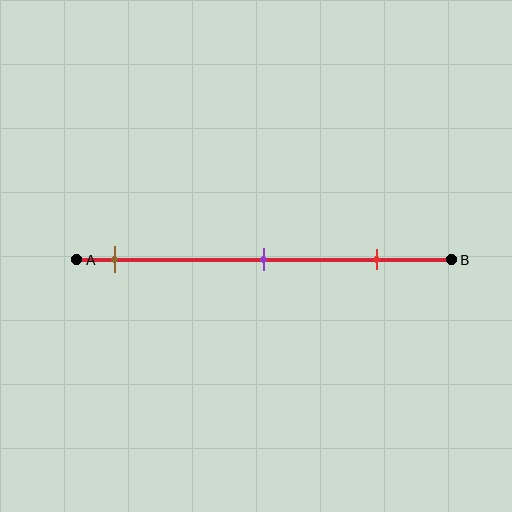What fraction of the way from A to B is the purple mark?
The purple mark is approximately 50% (0.5) of the way from A to B.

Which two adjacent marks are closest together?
The purple and red marks are the closest adjacent pair.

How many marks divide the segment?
There are 3 marks dividing the segment.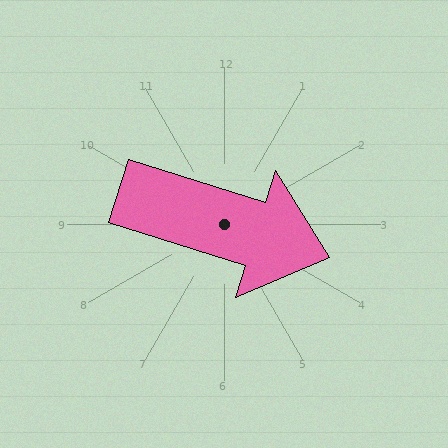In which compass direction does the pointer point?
East.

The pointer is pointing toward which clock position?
Roughly 4 o'clock.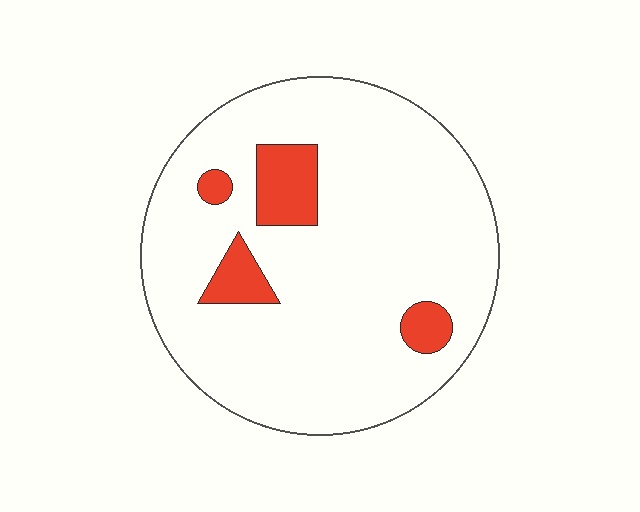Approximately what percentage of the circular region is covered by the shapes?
Approximately 10%.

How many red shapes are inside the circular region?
4.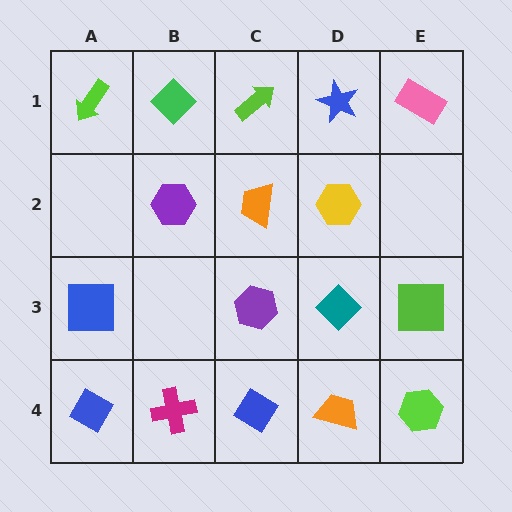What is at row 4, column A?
A blue diamond.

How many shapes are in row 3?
4 shapes.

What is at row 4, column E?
A lime hexagon.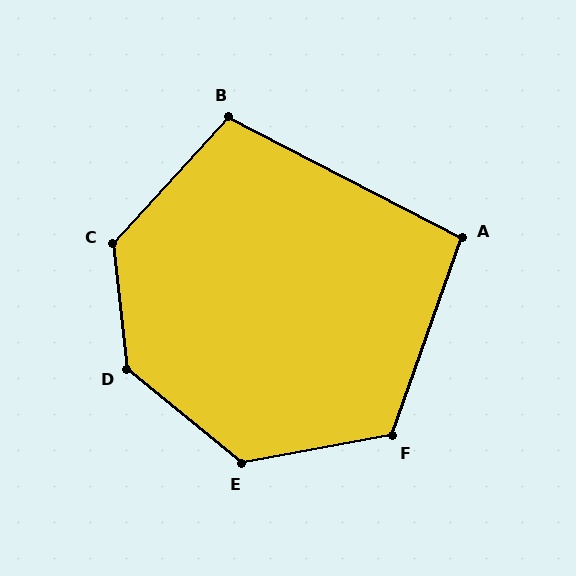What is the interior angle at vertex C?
Approximately 131 degrees (obtuse).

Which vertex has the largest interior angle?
D, at approximately 135 degrees.